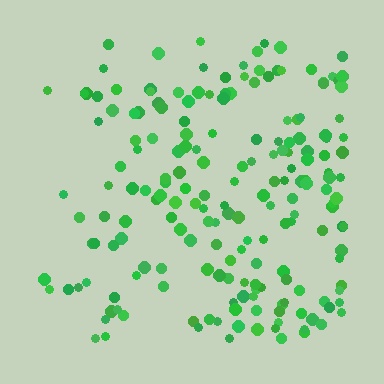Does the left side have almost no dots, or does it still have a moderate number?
Still a moderate number, just noticeably fewer than the right.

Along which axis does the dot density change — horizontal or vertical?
Horizontal.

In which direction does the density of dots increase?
From left to right, with the right side densest.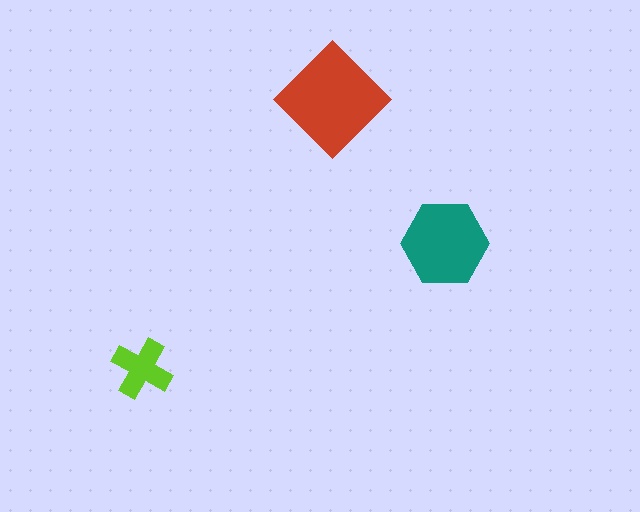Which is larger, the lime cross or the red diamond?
The red diamond.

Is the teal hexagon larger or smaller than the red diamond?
Smaller.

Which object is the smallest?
The lime cross.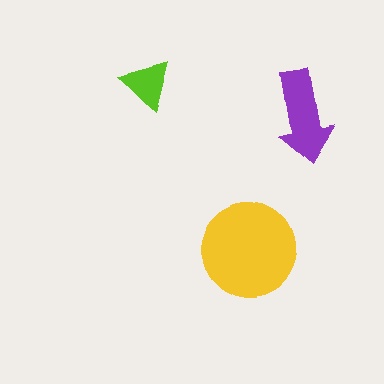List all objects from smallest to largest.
The lime triangle, the purple arrow, the yellow circle.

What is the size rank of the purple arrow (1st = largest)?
2nd.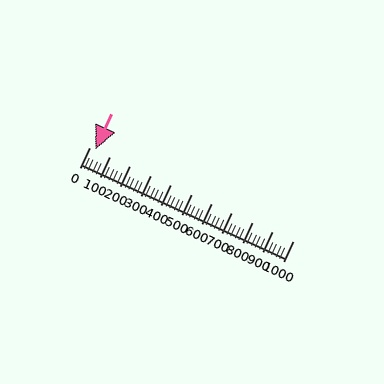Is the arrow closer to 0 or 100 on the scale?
The arrow is closer to 0.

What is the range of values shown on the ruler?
The ruler shows values from 0 to 1000.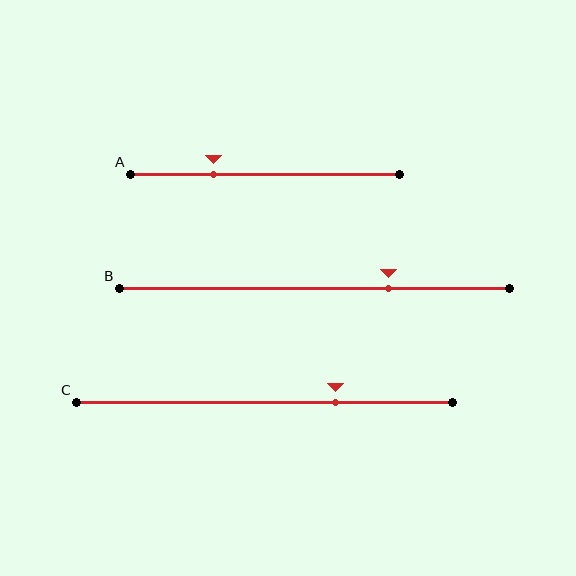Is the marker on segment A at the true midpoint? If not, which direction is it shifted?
No, the marker on segment A is shifted to the left by about 19% of the segment length.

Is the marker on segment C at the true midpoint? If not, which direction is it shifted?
No, the marker on segment C is shifted to the right by about 19% of the segment length.